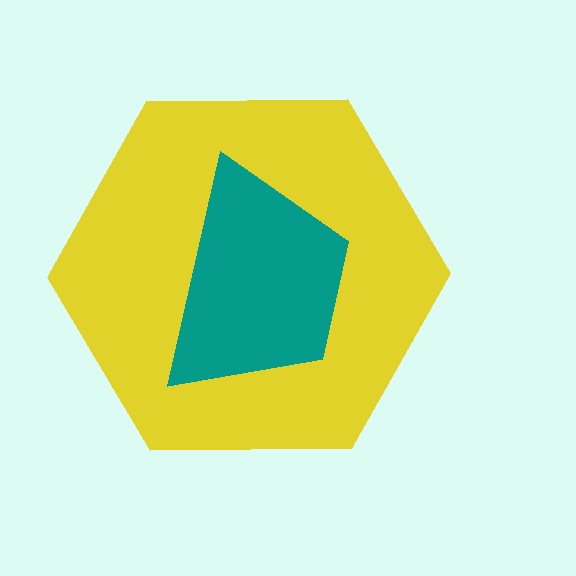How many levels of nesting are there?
2.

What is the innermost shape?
The teal trapezoid.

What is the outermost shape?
The yellow hexagon.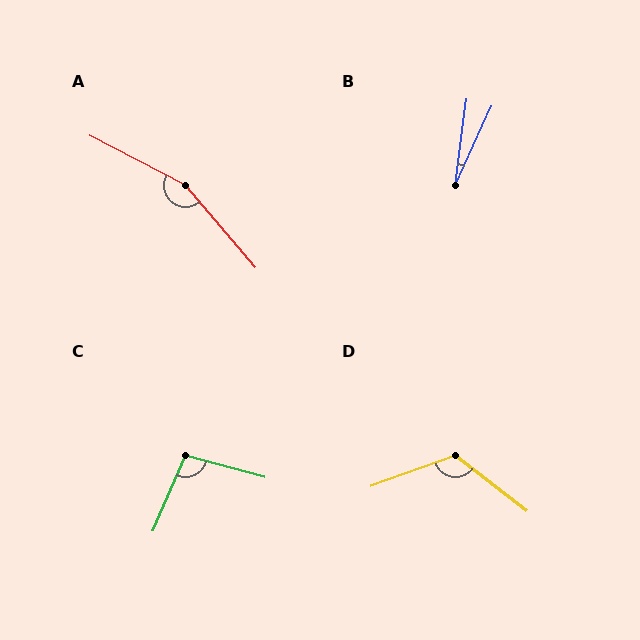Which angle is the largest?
A, at approximately 158 degrees.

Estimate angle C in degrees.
Approximately 99 degrees.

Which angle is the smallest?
B, at approximately 18 degrees.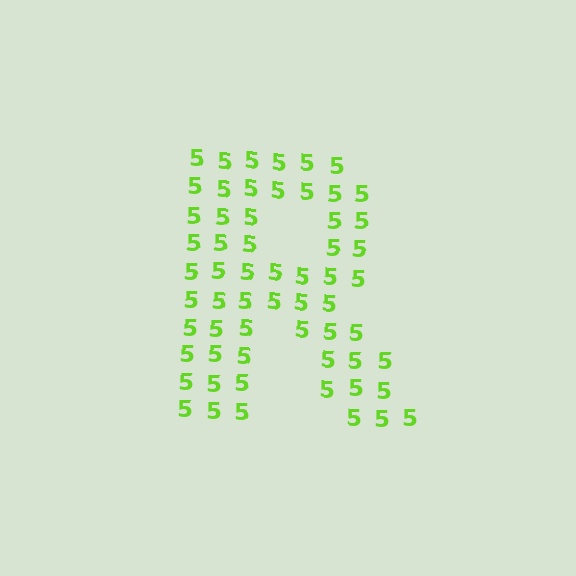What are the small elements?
The small elements are digit 5's.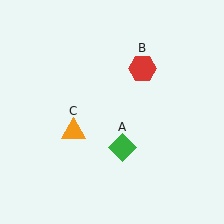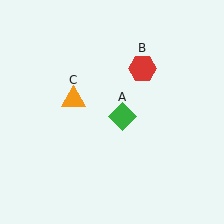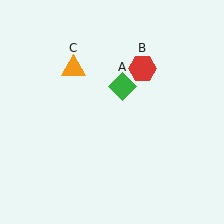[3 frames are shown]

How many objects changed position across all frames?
2 objects changed position: green diamond (object A), orange triangle (object C).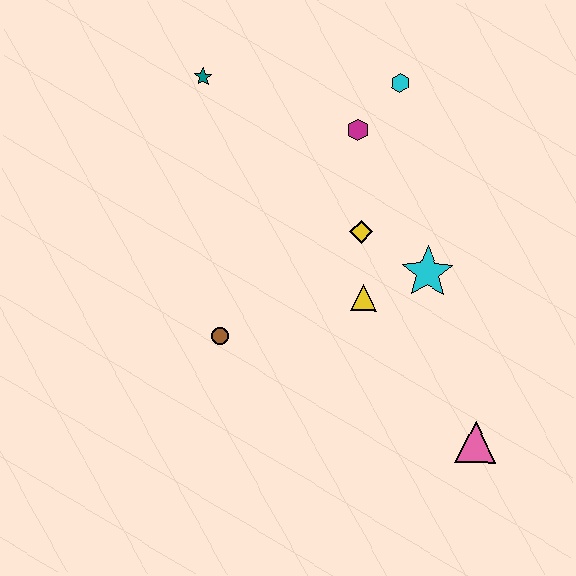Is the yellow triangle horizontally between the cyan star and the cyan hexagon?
No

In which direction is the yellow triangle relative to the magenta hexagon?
The yellow triangle is below the magenta hexagon.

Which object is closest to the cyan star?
The yellow triangle is closest to the cyan star.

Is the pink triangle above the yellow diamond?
No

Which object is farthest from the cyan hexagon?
The pink triangle is farthest from the cyan hexagon.